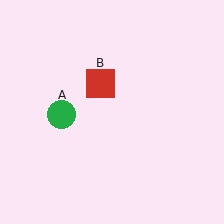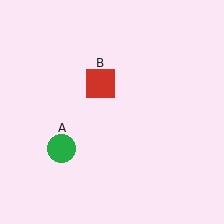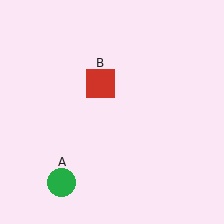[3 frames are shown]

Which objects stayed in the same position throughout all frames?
Red square (object B) remained stationary.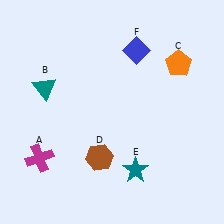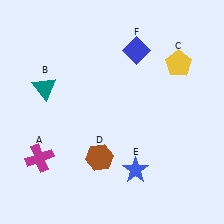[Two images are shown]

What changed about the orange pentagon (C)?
In Image 1, C is orange. In Image 2, it changed to yellow.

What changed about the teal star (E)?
In Image 1, E is teal. In Image 2, it changed to blue.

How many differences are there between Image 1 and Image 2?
There are 2 differences between the two images.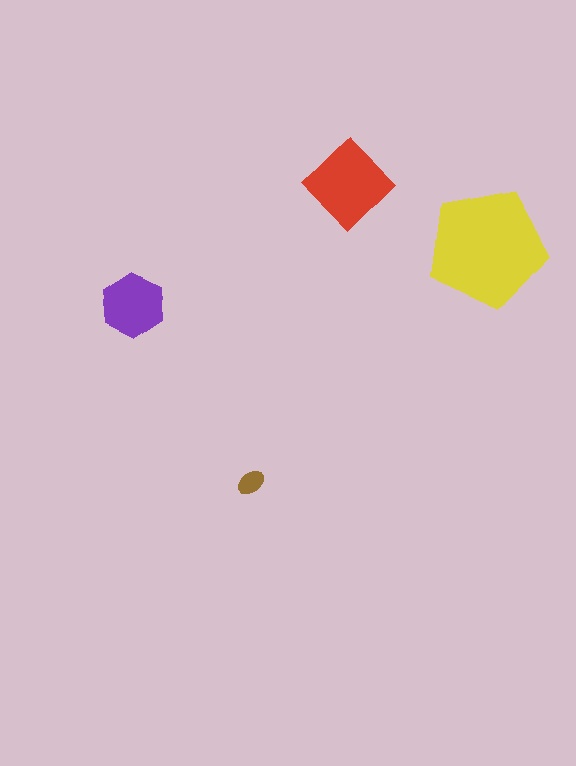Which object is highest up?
The red diamond is topmost.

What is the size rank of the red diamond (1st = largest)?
2nd.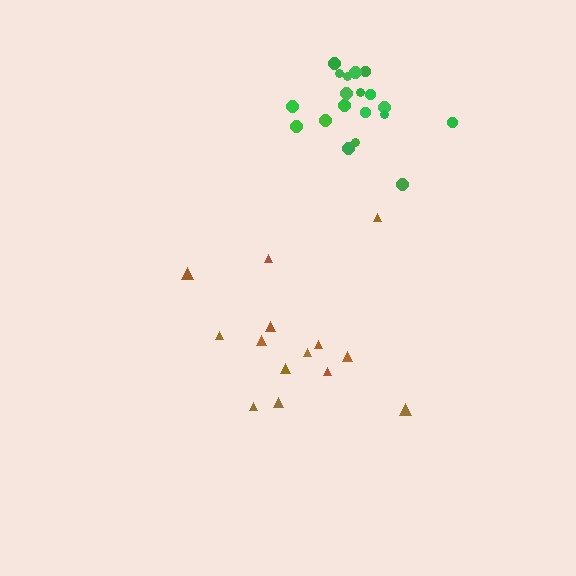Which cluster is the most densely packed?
Green.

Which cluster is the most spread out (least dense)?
Brown.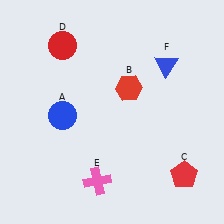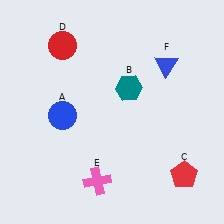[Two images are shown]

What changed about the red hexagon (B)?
In Image 1, B is red. In Image 2, it changed to teal.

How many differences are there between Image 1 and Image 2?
There is 1 difference between the two images.